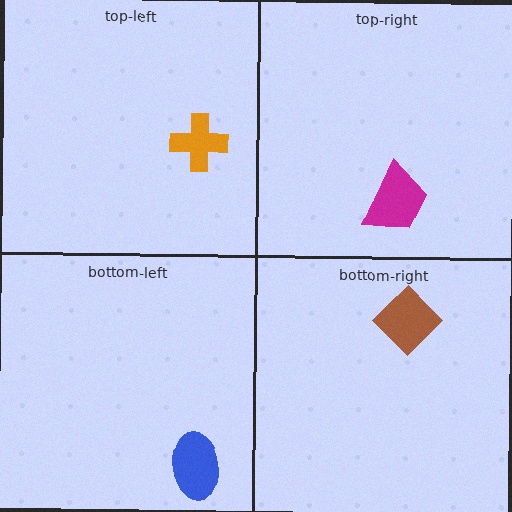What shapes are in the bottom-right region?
The brown diamond.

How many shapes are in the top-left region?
1.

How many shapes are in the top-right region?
1.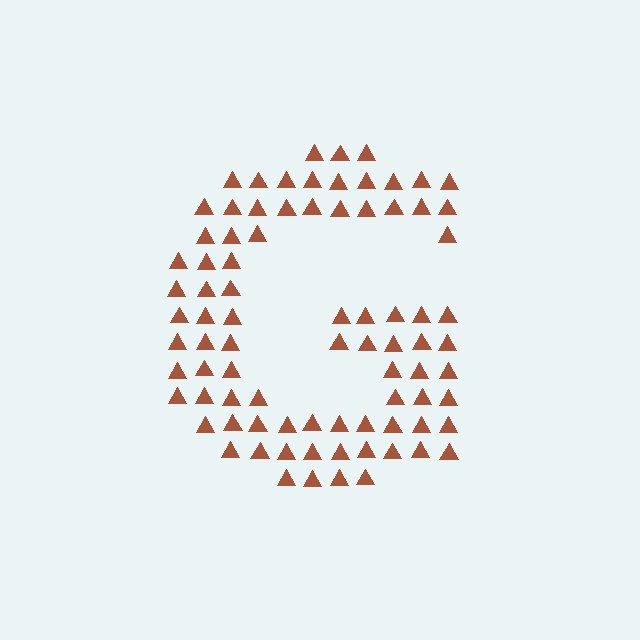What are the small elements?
The small elements are triangles.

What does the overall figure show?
The overall figure shows the letter G.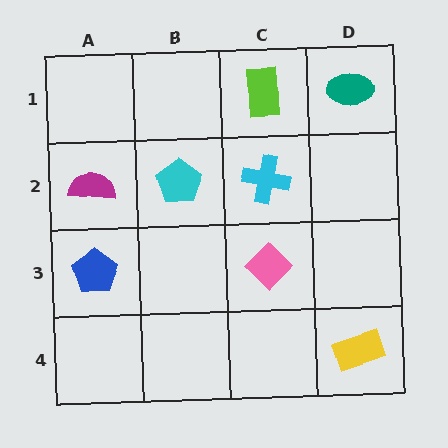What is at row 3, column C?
A pink diamond.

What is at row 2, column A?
A magenta semicircle.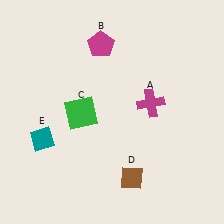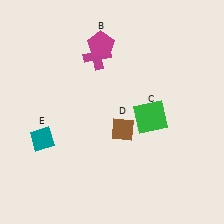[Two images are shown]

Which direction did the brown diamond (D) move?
The brown diamond (D) moved up.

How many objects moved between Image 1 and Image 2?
3 objects moved between the two images.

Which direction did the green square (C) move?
The green square (C) moved right.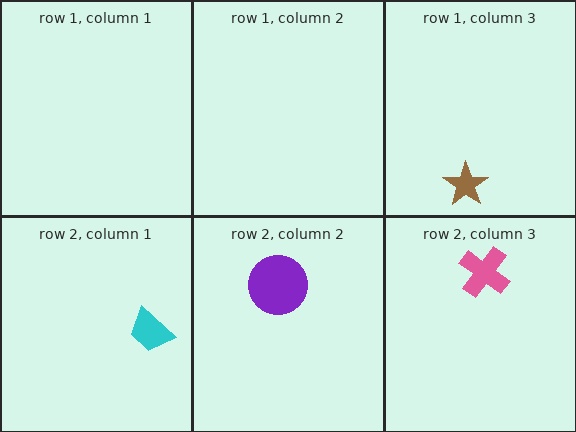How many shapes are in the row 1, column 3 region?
1.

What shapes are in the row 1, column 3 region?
The brown star.